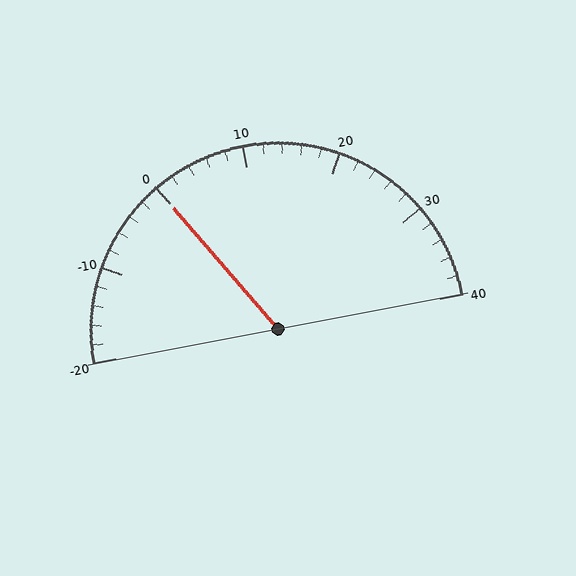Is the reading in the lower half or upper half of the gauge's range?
The reading is in the lower half of the range (-20 to 40).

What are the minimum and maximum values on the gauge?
The gauge ranges from -20 to 40.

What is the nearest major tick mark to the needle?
The nearest major tick mark is 0.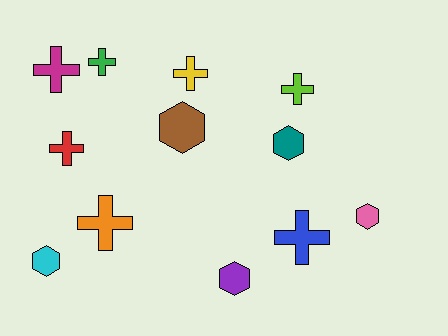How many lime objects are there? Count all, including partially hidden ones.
There is 1 lime object.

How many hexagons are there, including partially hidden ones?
There are 5 hexagons.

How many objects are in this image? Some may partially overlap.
There are 12 objects.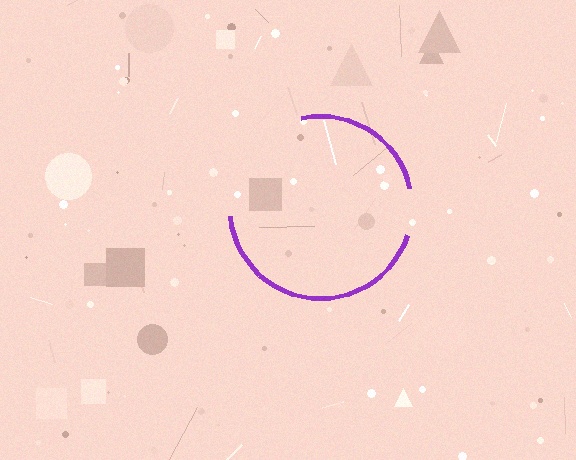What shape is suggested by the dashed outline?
The dashed outline suggests a circle.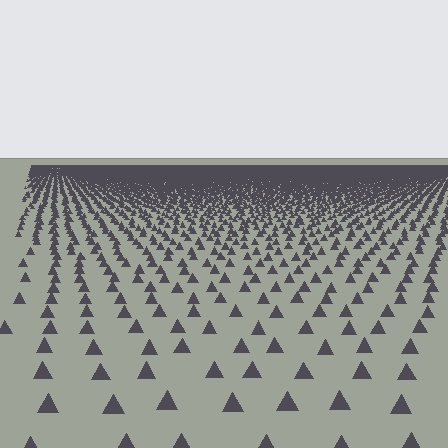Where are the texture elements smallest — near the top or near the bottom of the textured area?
Near the top.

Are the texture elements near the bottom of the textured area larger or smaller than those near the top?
Larger. Near the bottom, elements are closer to the viewer and appear at a bigger on-screen size.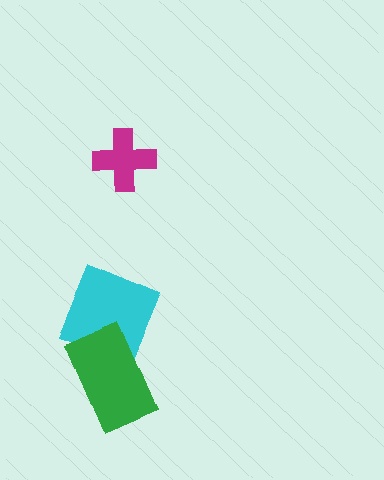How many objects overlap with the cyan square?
1 object overlaps with the cyan square.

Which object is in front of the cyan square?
The green rectangle is in front of the cyan square.